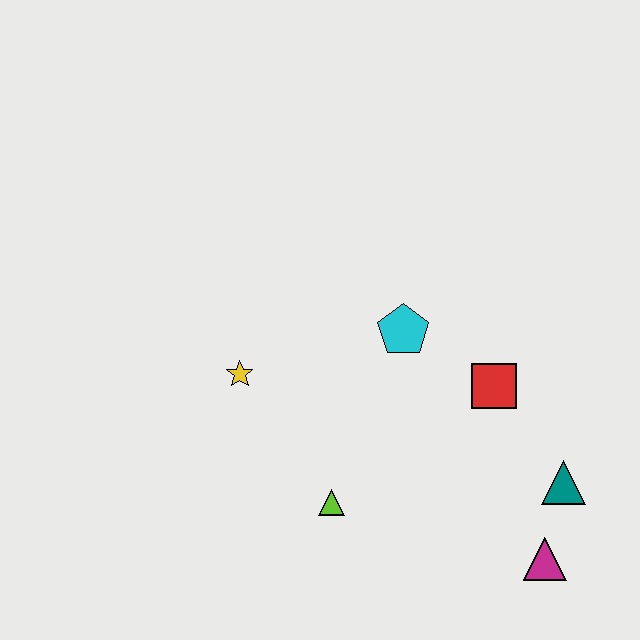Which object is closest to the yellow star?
The lime triangle is closest to the yellow star.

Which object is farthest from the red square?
The yellow star is farthest from the red square.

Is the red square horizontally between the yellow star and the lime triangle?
No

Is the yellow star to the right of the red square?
No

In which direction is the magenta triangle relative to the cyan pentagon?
The magenta triangle is below the cyan pentagon.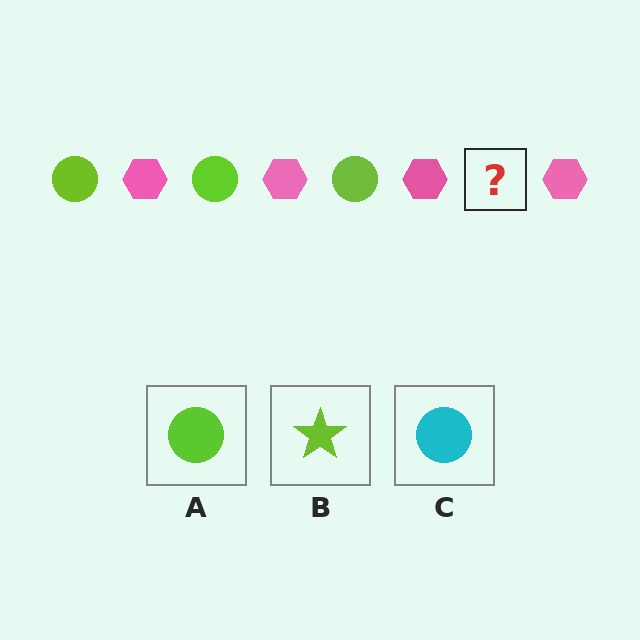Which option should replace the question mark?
Option A.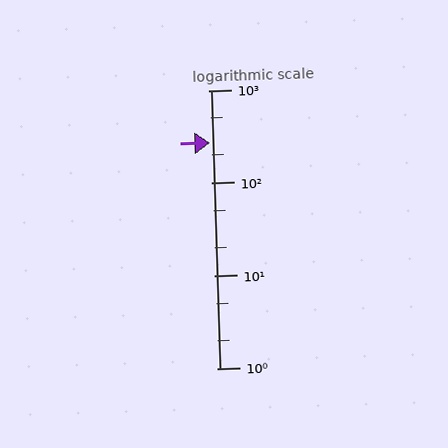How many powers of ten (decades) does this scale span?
The scale spans 3 decades, from 1 to 1000.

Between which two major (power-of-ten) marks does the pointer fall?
The pointer is between 100 and 1000.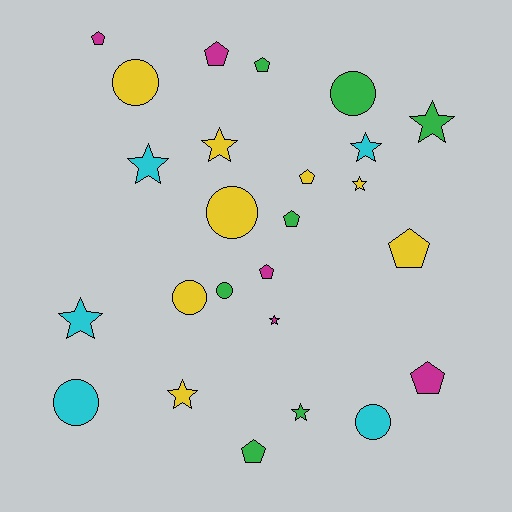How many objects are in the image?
There are 25 objects.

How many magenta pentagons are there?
There are 4 magenta pentagons.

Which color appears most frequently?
Yellow, with 8 objects.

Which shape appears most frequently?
Pentagon, with 9 objects.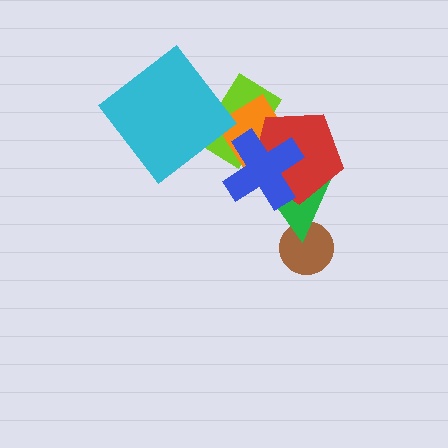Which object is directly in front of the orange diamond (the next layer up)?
The red pentagon is directly in front of the orange diamond.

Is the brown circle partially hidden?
Yes, it is partially covered by another shape.